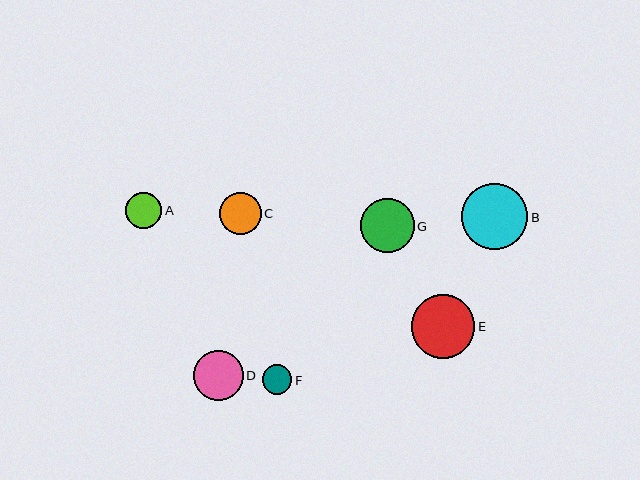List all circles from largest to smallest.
From largest to smallest: B, E, G, D, C, A, F.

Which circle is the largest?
Circle B is the largest with a size of approximately 67 pixels.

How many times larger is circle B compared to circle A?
Circle B is approximately 1.8 times the size of circle A.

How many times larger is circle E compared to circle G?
Circle E is approximately 1.2 times the size of circle G.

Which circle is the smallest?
Circle F is the smallest with a size of approximately 29 pixels.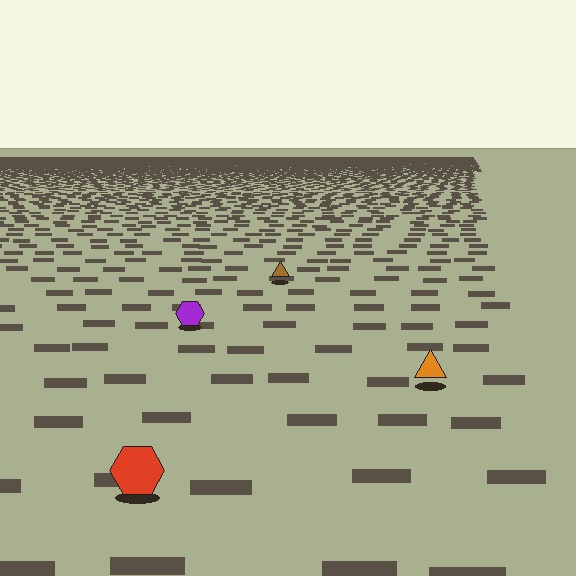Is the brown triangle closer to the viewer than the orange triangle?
No. The orange triangle is closer — you can tell from the texture gradient: the ground texture is coarser near it.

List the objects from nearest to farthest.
From nearest to farthest: the red hexagon, the orange triangle, the purple hexagon, the brown triangle.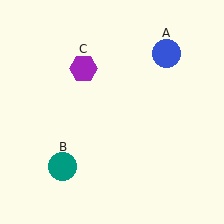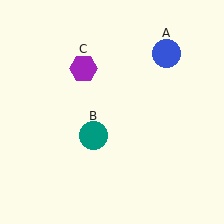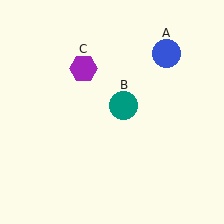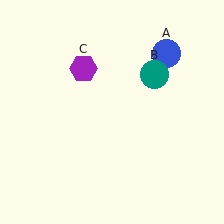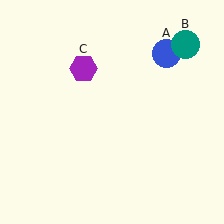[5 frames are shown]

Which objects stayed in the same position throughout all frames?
Blue circle (object A) and purple hexagon (object C) remained stationary.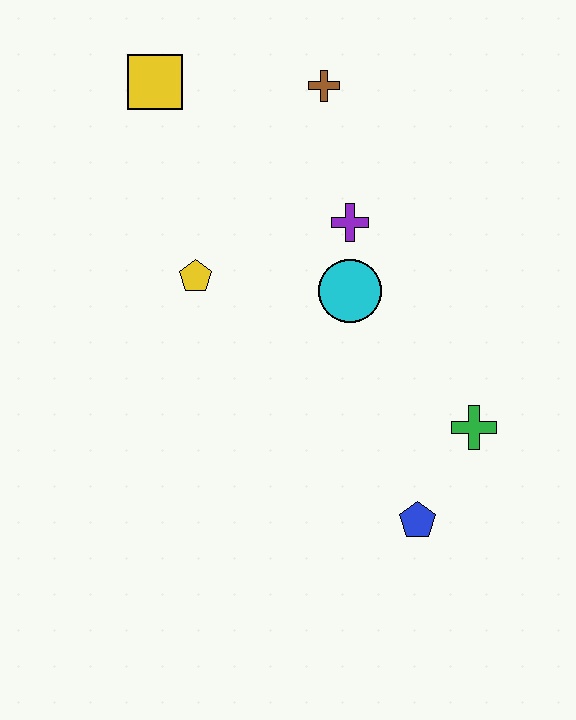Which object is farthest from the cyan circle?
The yellow square is farthest from the cyan circle.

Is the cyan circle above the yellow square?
No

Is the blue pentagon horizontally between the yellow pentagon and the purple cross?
No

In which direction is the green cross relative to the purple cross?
The green cross is below the purple cross.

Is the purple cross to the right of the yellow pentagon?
Yes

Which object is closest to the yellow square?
The brown cross is closest to the yellow square.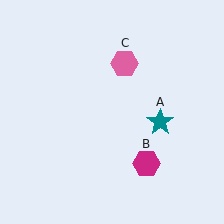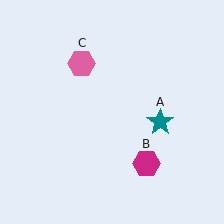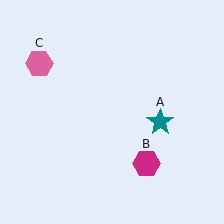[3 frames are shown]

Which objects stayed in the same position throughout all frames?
Teal star (object A) and magenta hexagon (object B) remained stationary.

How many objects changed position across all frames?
1 object changed position: pink hexagon (object C).